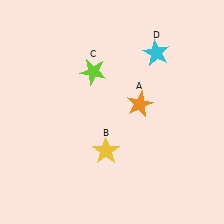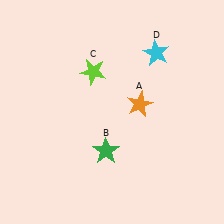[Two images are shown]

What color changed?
The star (B) changed from yellow in Image 1 to green in Image 2.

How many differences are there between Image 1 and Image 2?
There is 1 difference between the two images.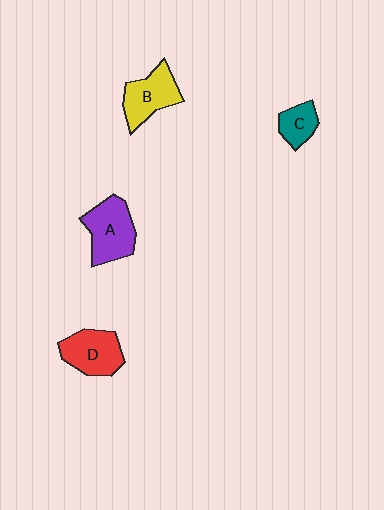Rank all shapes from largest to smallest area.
From largest to smallest: A (purple), D (red), B (yellow), C (teal).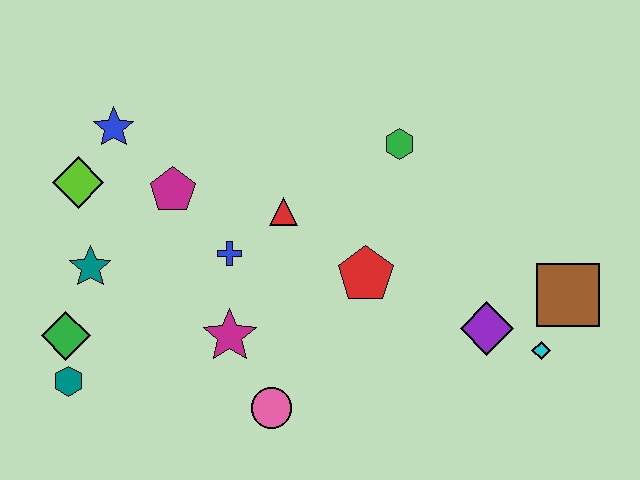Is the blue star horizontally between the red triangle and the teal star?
Yes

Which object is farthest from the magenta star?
The brown square is farthest from the magenta star.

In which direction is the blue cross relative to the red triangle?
The blue cross is to the left of the red triangle.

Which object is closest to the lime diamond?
The blue star is closest to the lime diamond.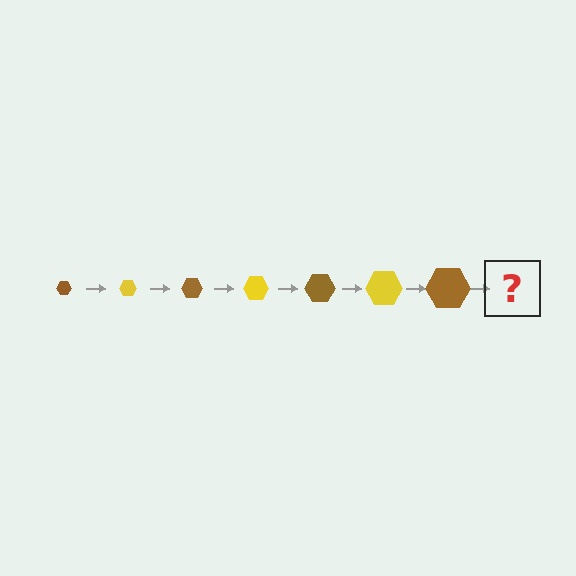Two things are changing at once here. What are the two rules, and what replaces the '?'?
The two rules are that the hexagon grows larger each step and the color cycles through brown and yellow. The '?' should be a yellow hexagon, larger than the previous one.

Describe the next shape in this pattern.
It should be a yellow hexagon, larger than the previous one.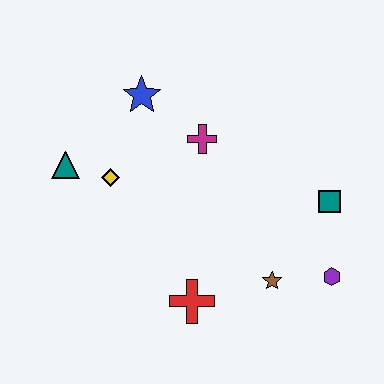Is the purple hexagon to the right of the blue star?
Yes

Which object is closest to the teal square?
The purple hexagon is closest to the teal square.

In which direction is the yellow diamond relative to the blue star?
The yellow diamond is below the blue star.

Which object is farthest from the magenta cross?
The purple hexagon is farthest from the magenta cross.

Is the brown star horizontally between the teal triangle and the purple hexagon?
Yes